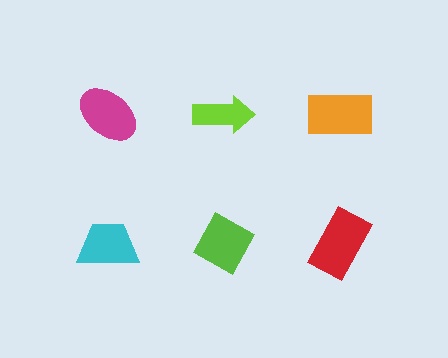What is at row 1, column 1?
A magenta ellipse.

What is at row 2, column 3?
A red rectangle.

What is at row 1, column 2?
A lime arrow.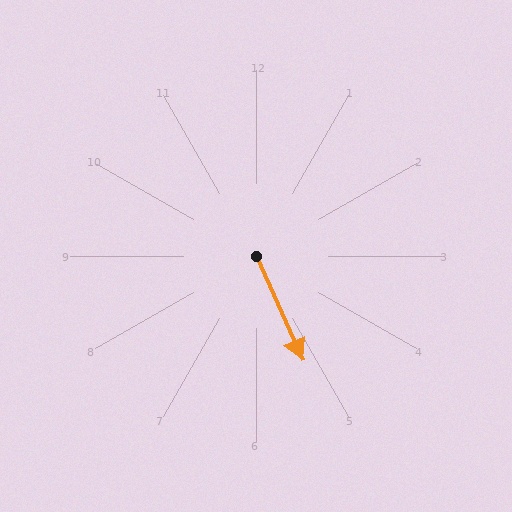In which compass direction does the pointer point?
Southeast.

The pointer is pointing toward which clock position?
Roughly 5 o'clock.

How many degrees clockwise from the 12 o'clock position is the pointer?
Approximately 156 degrees.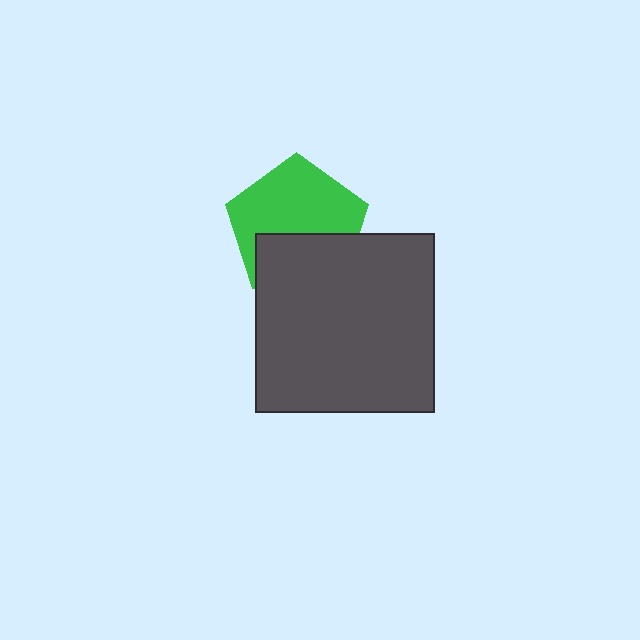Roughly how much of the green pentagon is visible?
About half of it is visible (roughly 61%).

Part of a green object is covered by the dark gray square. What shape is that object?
It is a pentagon.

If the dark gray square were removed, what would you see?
You would see the complete green pentagon.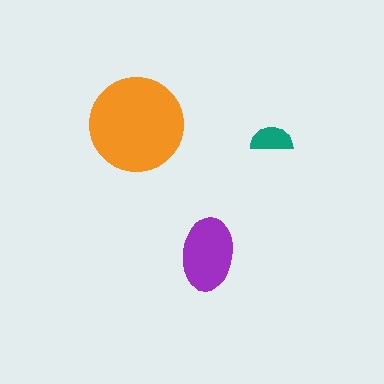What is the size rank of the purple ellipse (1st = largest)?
2nd.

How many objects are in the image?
There are 3 objects in the image.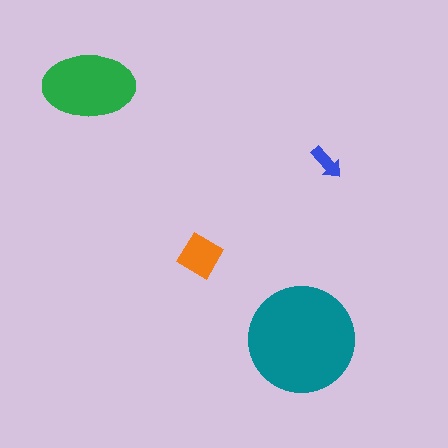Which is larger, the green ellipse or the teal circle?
The teal circle.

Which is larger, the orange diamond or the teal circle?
The teal circle.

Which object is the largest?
The teal circle.